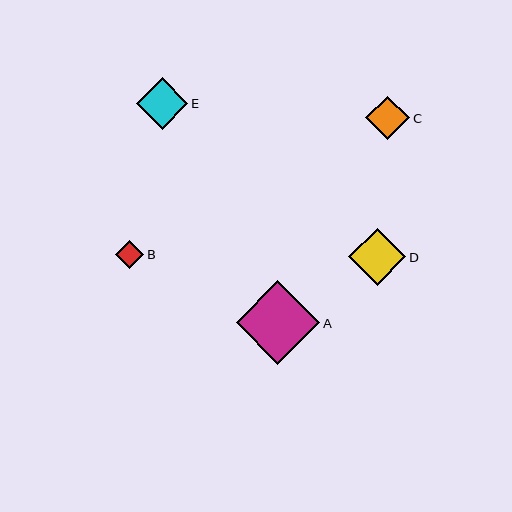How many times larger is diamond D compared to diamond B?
Diamond D is approximately 2.0 times the size of diamond B.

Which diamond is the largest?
Diamond A is the largest with a size of approximately 83 pixels.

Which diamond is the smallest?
Diamond B is the smallest with a size of approximately 28 pixels.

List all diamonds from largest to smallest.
From largest to smallest: A, D, E, C, B.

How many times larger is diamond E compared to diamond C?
Diamond E is approximately 1.2 times the size of diamond C.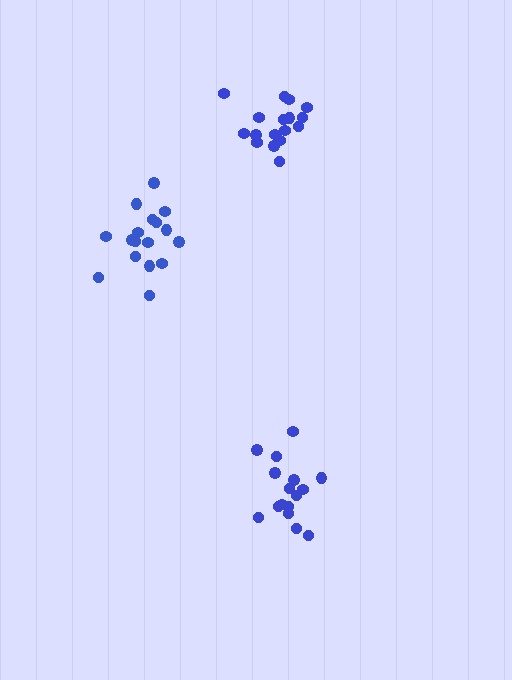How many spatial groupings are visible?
There are 3 spatial groupings.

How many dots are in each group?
Group 1: 16 dots, Group 2: 17 dots, Group 3: 17 dots (50 total).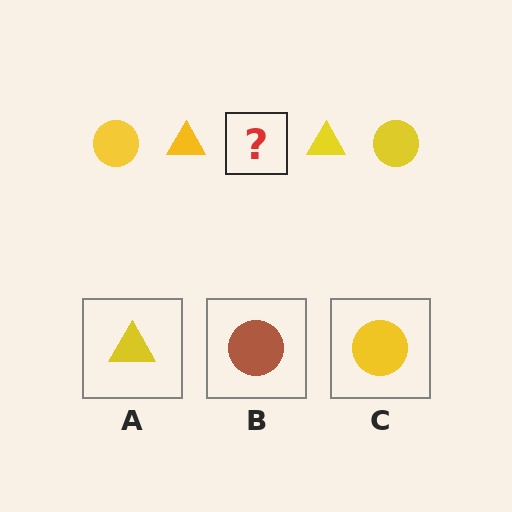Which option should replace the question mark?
Option C.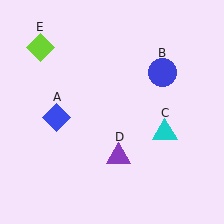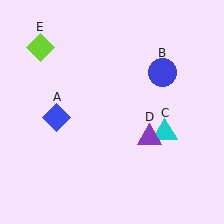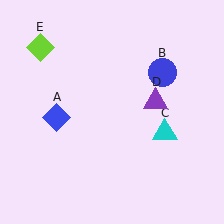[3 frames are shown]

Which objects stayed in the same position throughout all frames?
Blue diamond (object A) and blue circle (object B) and cyan triangle (object C) and lime diamond (object E) remained stationary.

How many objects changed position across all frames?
1 object changed position: purple triangle (object D).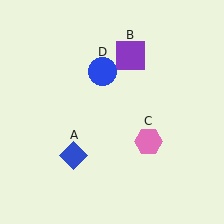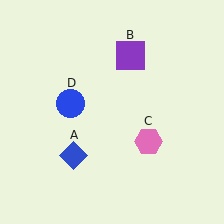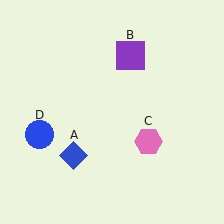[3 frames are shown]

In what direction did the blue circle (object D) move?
The blue circle (object D) moved down and to the left.